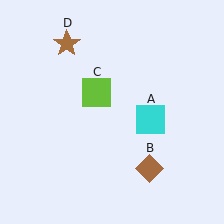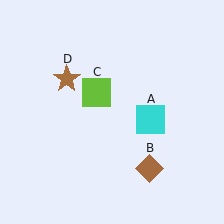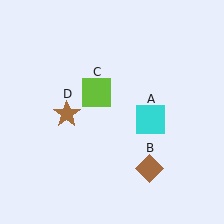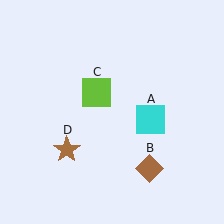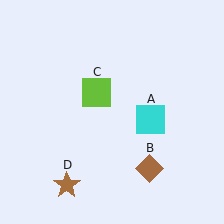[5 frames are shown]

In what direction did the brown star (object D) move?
The brown star (object D) moved down.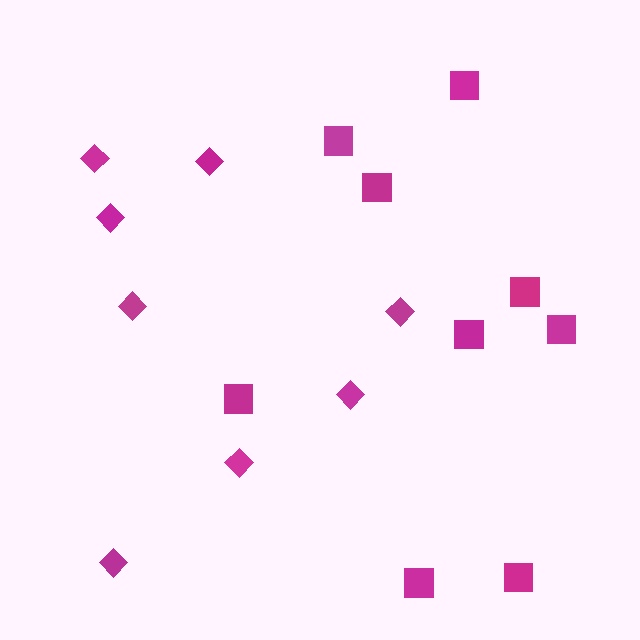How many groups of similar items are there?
There are 2 groups: one group of squares (9) and one group of diamonds (8).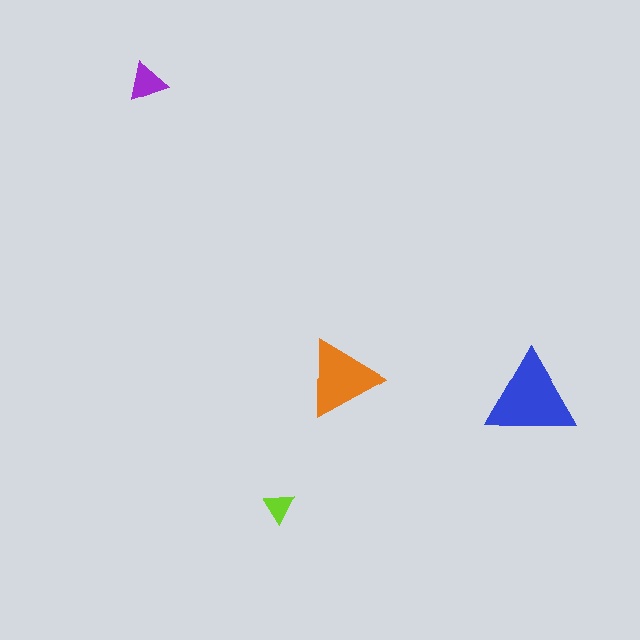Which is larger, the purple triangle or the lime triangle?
The purple one.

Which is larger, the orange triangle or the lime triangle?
The orange one.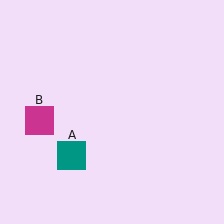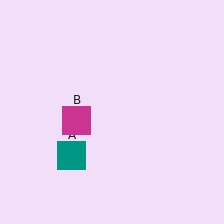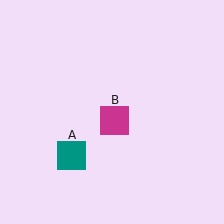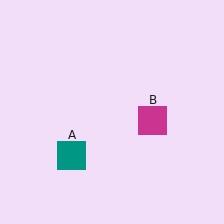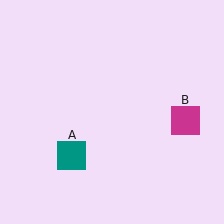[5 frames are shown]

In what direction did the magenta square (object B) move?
The magenta square (object B) moved right.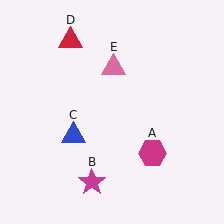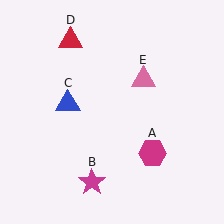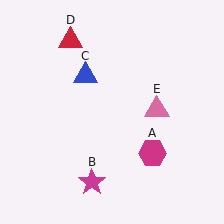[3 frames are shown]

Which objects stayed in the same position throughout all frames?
Magenta hexagon (object A) and magenta star (object B) and red triangle (object D) remained stationary.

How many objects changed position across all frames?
2 objects changed position: blue triangle (object C), pink triangle (object E).